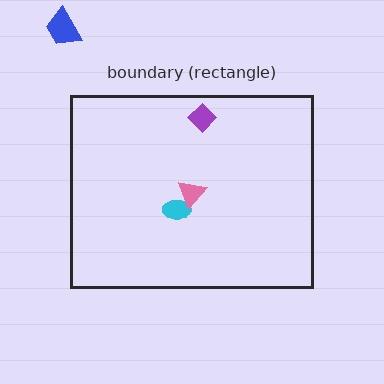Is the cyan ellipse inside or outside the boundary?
Inside.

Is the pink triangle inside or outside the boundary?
Inside.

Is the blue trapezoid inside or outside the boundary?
Outside.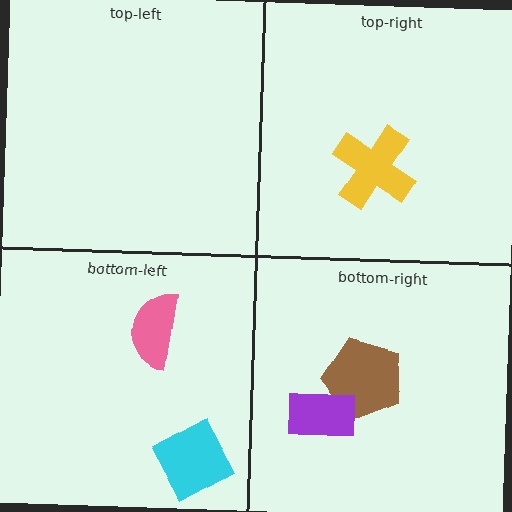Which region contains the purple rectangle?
The bottom-right region.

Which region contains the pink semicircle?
The bottom-left region.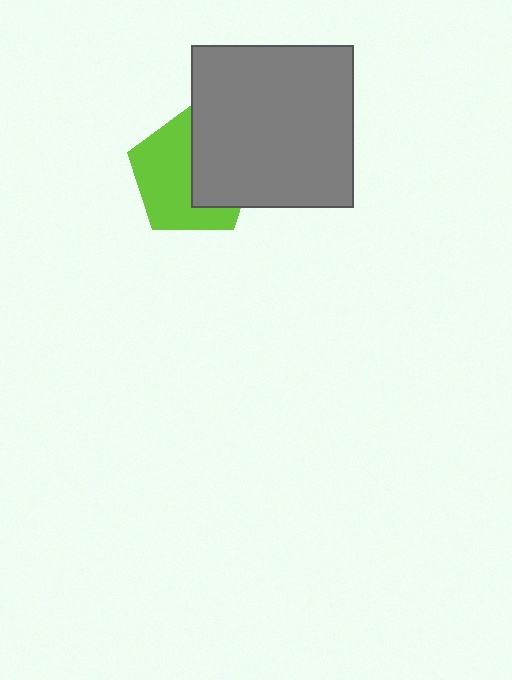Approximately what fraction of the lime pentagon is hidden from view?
Roughly 43% of the lime pentagon is hidden behind the gray square.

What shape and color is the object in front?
The object in front is a gray square.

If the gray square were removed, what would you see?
You would see the complete lime pentagon.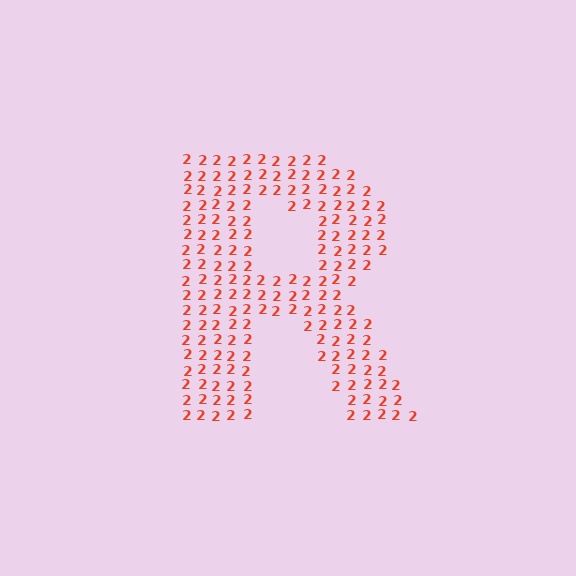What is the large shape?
The large shape is the letter R.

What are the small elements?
The small elements are digit 2's.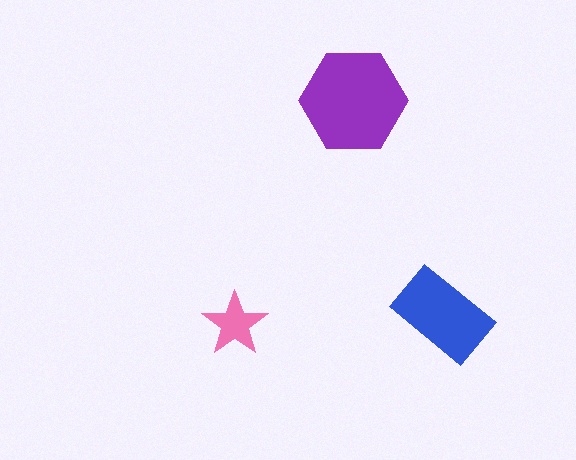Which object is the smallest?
The pink star.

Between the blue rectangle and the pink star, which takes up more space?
The blue rectangle.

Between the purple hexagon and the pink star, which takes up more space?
The purple hexagon.